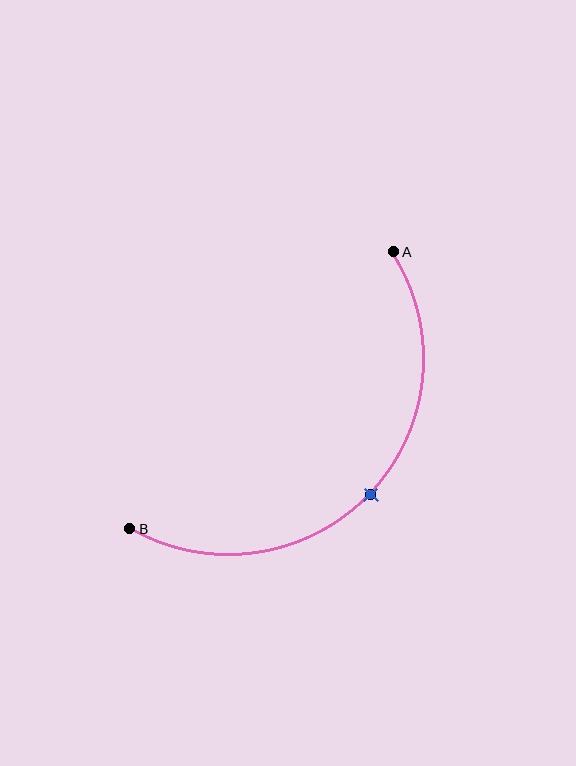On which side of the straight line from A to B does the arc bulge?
The arc bulges below and to the right of the straight line connecting A and B.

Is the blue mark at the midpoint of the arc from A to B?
Yes. The blue mark lies on the arc at equal arc-length from both A and B — it is the arc midpoint.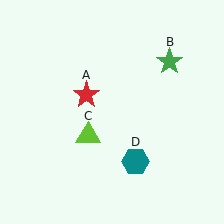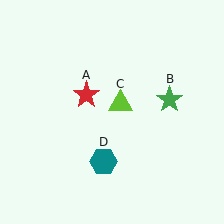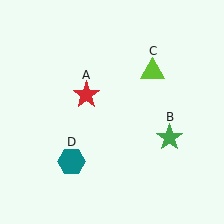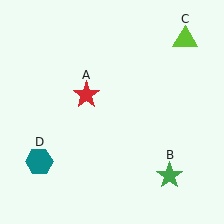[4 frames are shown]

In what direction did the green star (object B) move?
The green star (object B) moved down.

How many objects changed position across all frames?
3 objects changed position: green star (object B), lime triangle (object C), teal hexagon (object D).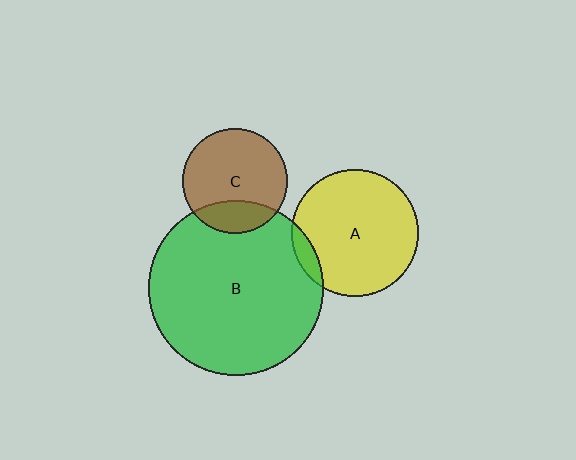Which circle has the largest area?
Circle B (green).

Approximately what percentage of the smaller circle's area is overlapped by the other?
Approximately 20%.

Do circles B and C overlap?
Yes.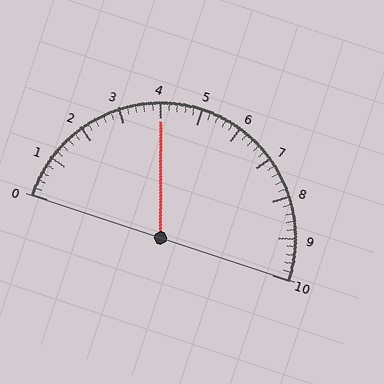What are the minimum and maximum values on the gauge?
The gauge ranges from 0 to 10.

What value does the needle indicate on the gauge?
The needle indicates approximately 4.0.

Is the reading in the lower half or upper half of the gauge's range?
The reading is in the lower half of the range (0 to 10).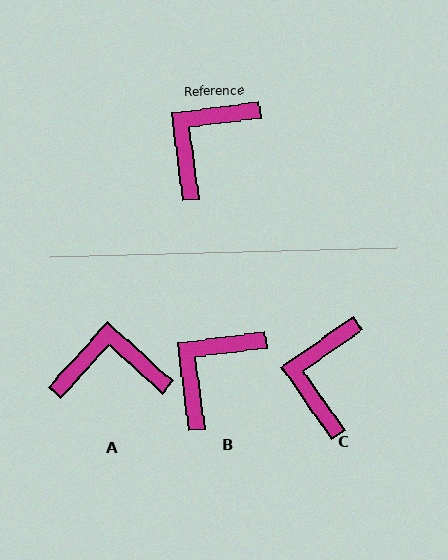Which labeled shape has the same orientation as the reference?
B.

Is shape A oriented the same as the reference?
No, it is off by about 50 degrees.